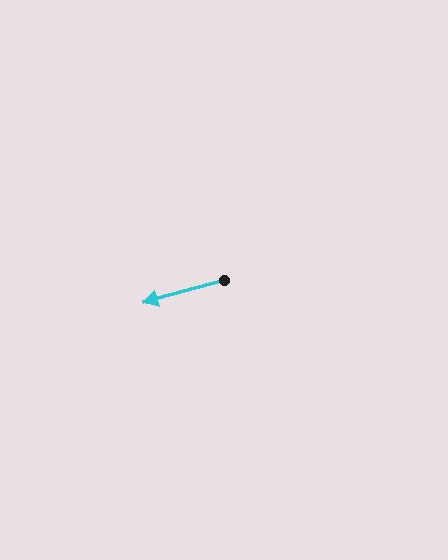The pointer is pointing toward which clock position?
Roughly 8 o'clock.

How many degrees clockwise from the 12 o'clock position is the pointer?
Approximately 255 degrees.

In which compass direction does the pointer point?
West.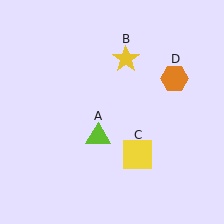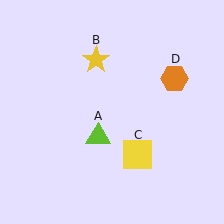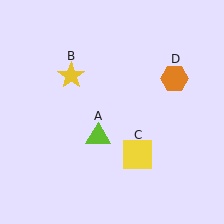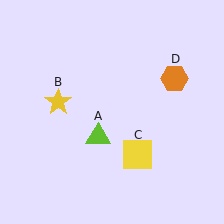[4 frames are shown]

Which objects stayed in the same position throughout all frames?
Lime triangle (object A) and yellow square (object C) and orange hexagon (object D) remained stationary.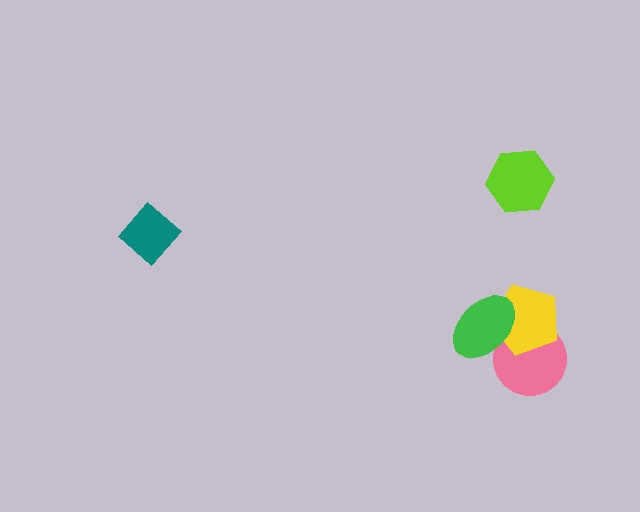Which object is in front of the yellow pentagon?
The green ellipse is in front of the yellow pentagon.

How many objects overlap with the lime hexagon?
0 objects overlap with the lime hexagon.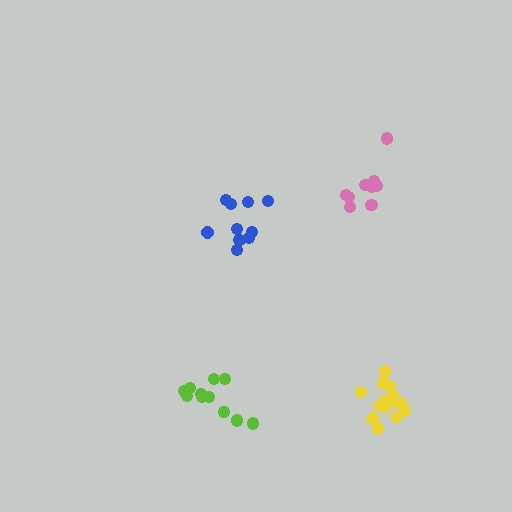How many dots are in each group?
Group 1: 15 dots, Group 2: 10 dots, Group 3: 9 dots, Group 4: 11 dots (45 total).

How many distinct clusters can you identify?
There are 4 distinct clusters.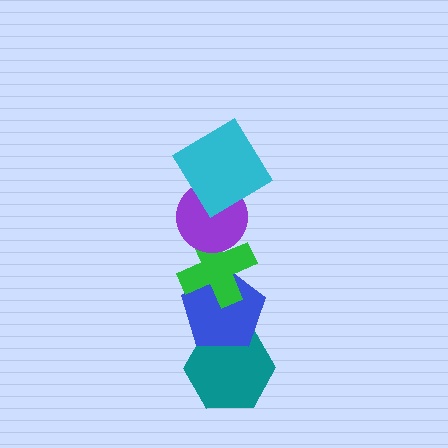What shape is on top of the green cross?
The purple circle is on top of the green cross.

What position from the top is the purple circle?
The purple circle is 2nd from the top.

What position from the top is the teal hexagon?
The teal hexagon is 5th from the top.